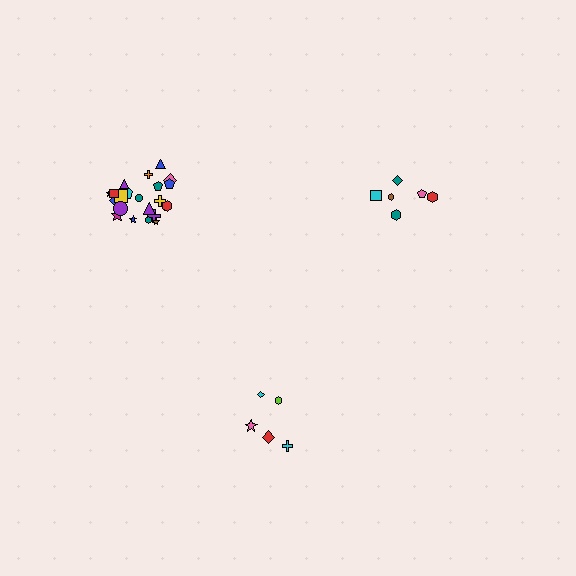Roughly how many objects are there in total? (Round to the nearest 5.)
Roughly 35 objects in total.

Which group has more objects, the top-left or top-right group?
The top-left group.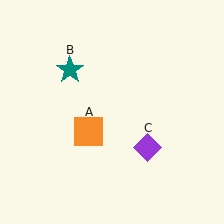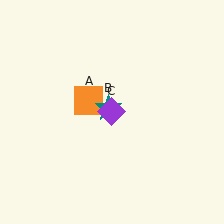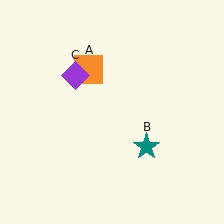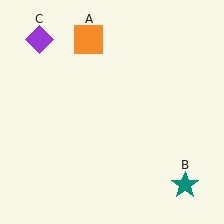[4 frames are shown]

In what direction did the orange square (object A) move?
The orange square (object A) moved up.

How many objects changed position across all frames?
3 objects changed position: orange square (object A), teal star (object B), purple diamond (object C).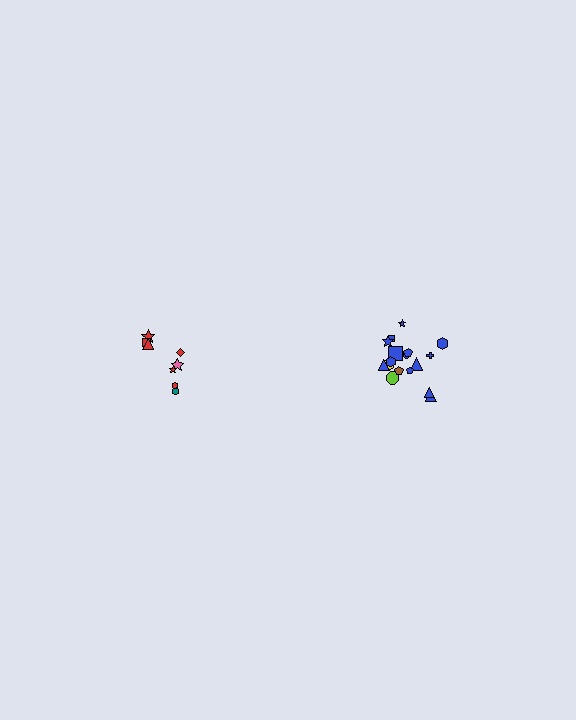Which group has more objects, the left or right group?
The right group.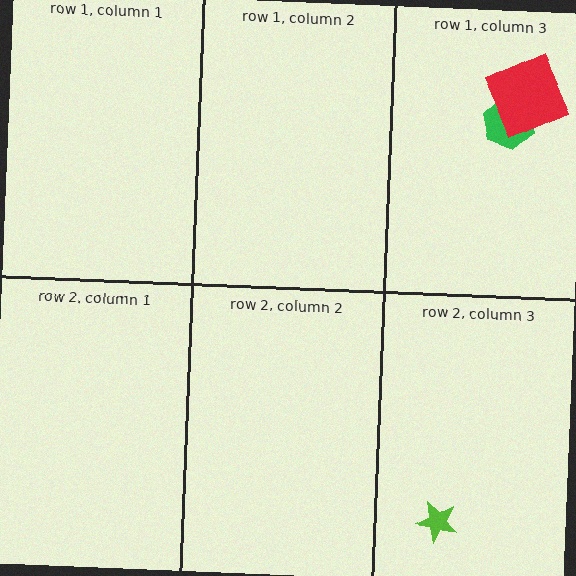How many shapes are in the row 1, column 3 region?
2.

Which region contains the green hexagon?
The row 1, column 3 region.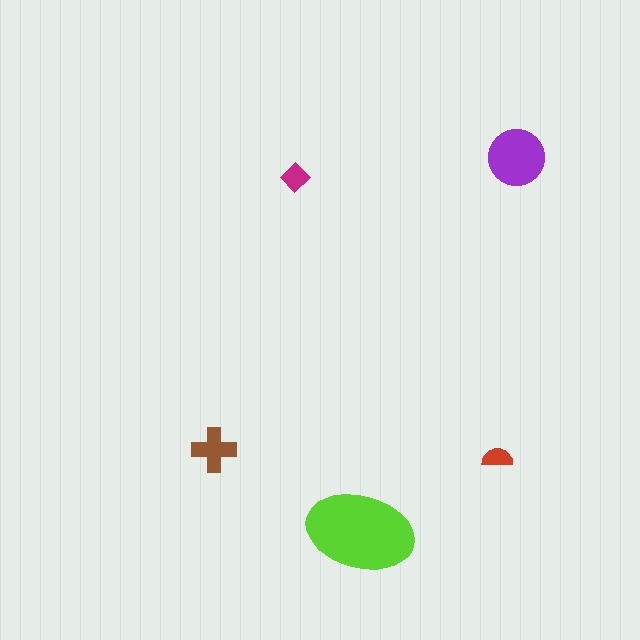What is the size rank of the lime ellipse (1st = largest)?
1st.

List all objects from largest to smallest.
The lime ellipse, the purple circle, the brown cross, the magenta diamond, the red semicircle.